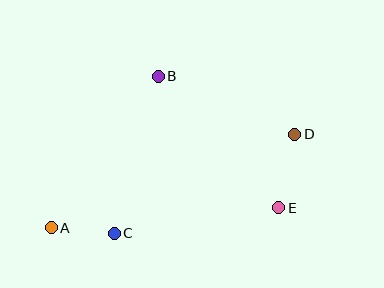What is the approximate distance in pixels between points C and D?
The distance between C and D is approximately 206 pixels.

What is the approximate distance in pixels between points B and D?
The distance between B and D is approximately 148 pixels.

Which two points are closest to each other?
Points A and C are closest to each other.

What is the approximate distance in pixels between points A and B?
The distance between A and B is approximately 185 pixels.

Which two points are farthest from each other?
Points A and D are farthest from each other.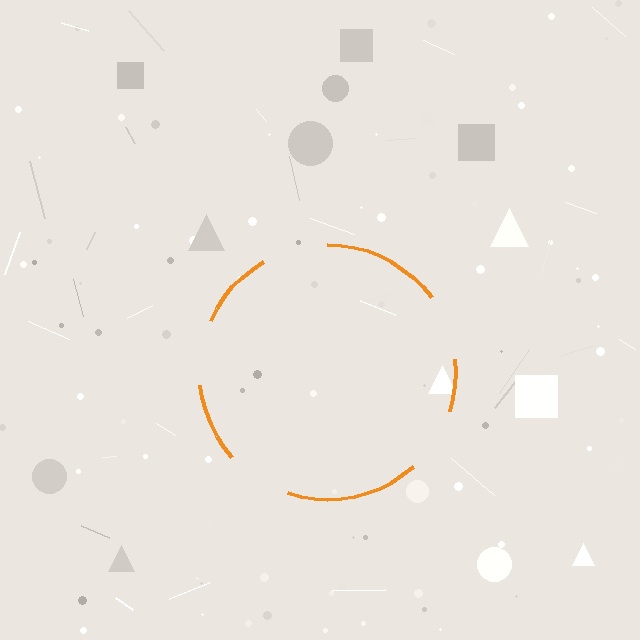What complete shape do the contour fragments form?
The contour fragments form a circle.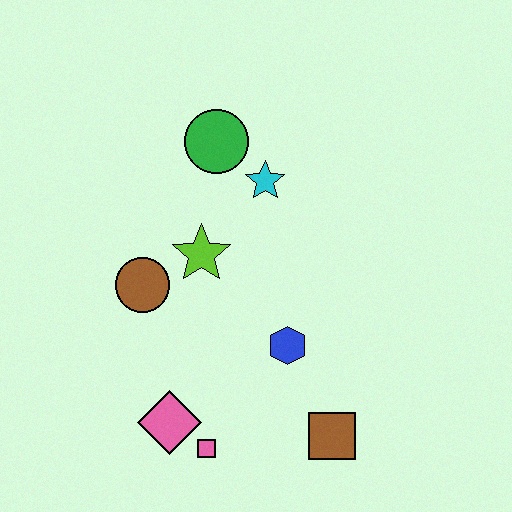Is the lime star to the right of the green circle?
No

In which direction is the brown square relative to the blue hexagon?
The brown square is below the blue hexagon.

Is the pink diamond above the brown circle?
No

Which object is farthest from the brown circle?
The brown square is farthest from the brown circle.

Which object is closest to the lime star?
The brown circle is closest to the lime star.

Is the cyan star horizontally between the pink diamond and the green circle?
No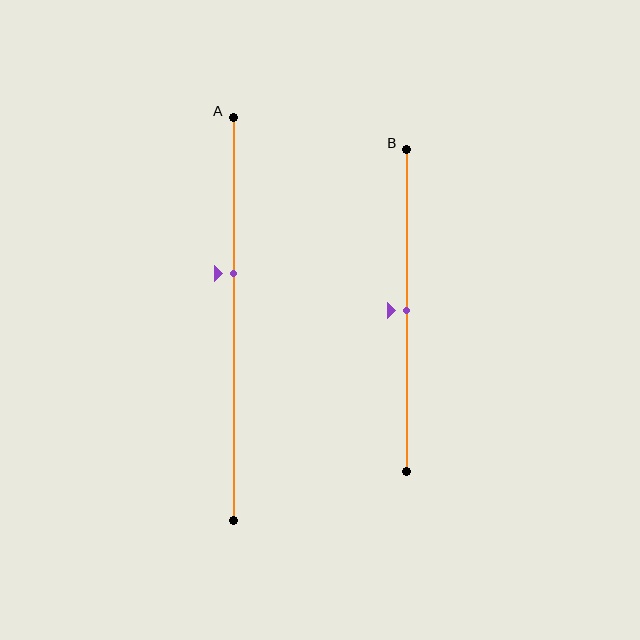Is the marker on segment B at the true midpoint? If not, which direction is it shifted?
Yes, the marker on segment B is at the true midpoint.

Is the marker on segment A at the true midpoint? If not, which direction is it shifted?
No, the marker on segment A is shifted upward by about 11% of the segment length.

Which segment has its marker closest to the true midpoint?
Segment B has its marker closest to the true midpoint.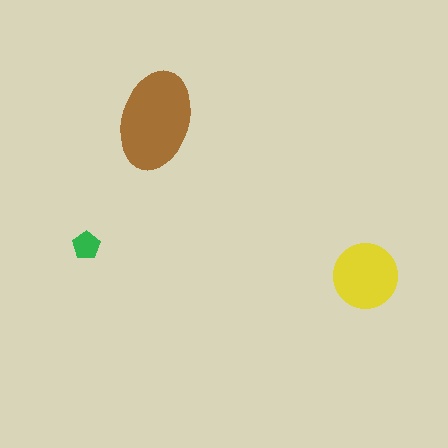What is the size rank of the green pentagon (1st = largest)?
3rd.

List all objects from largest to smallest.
The brown ellipse, the yellow circle, the green pentagon.